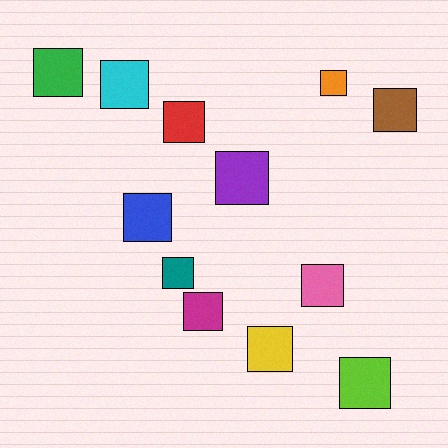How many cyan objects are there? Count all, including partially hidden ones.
There is 1 cyan object.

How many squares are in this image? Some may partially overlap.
There are 12 squares.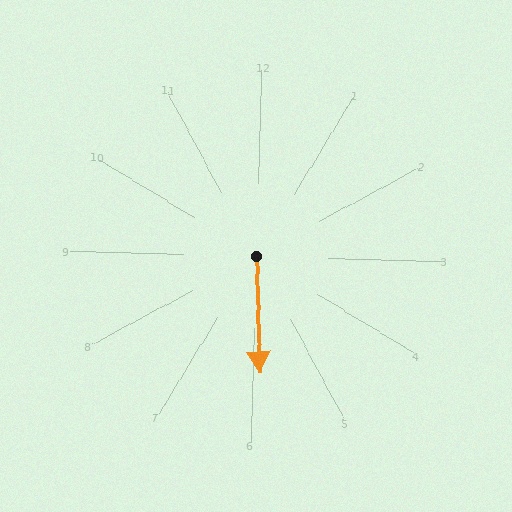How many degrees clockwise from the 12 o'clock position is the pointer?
Approximately 177 degrees.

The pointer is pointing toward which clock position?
Roughly 6 o'clock.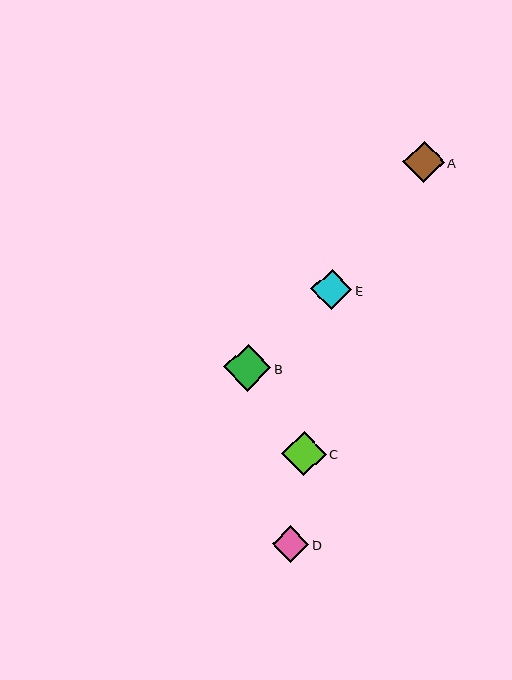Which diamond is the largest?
Diamond B is the largest with a size of approximately 47 pixels.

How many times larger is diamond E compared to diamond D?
Diamond E is approximately 1.1 times the size of diamond D.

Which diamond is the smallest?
Diamond D is the smallest with a size of approximately 37 pixels.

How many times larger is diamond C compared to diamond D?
Diamond C is approximately 1.2 times the size of diamond D.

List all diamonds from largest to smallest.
From largest to smallest: B, C, A, E, D.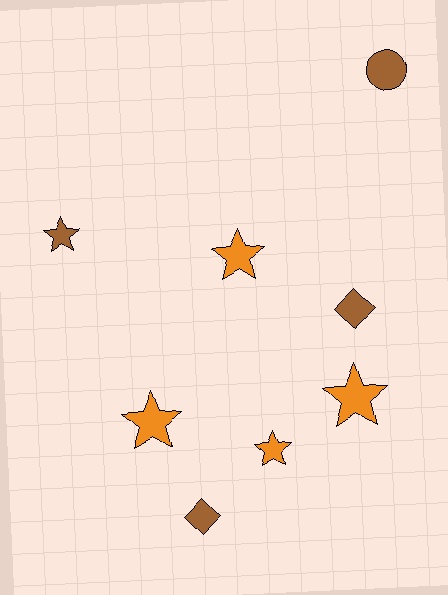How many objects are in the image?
There are 8 objects.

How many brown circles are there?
There is 1 brown circle.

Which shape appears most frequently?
Star, with 5 objects.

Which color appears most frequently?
Orange, with 4 objects.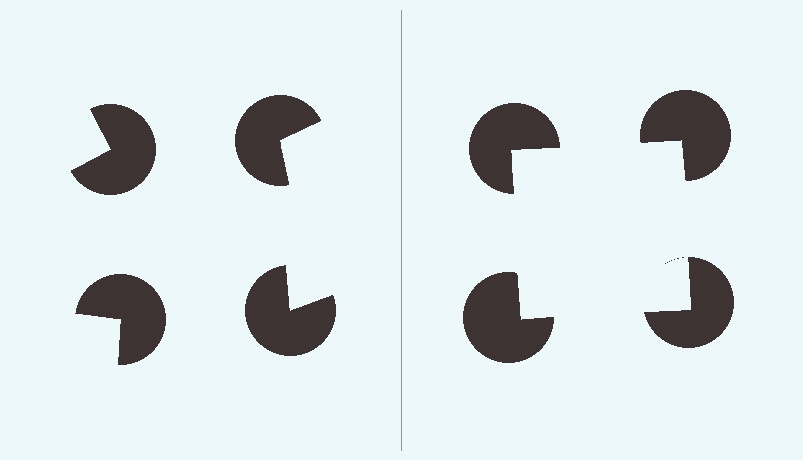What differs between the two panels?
The pac-man discs are positioned identically on both sides; only the wedge orientations differ. On the right they align to a square; on the left they are misaligned.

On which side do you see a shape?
An illusory square appears on the right side. On the left side the wedge cuts are rotated, so no coherent shape forms.